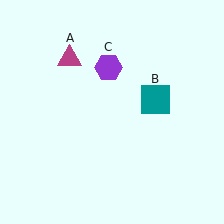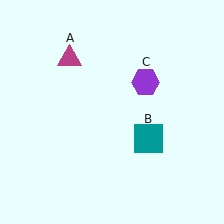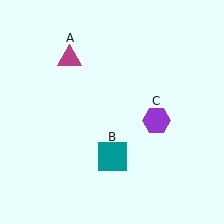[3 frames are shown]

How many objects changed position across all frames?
2 objects changed position: teal square (object B), purple hexagon (object C).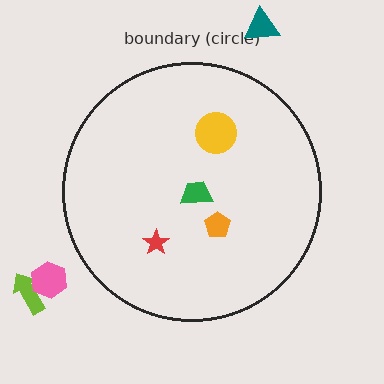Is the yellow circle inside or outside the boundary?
Inside.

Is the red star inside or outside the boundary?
Inside.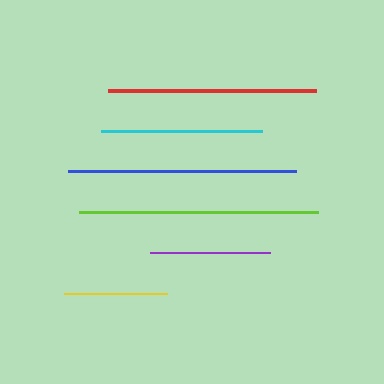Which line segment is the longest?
The lime line is the longest at approximately 239 pixels.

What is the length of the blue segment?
The blue segment is approximately 228 pixels long.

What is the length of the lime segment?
The lime segment is approximately 239 pixels long.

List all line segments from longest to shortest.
From longest to shortest: lime, blue, red, cyan, purple, yellow.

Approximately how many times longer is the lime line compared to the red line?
The lime line is approximately 1.2 times the length of the red line.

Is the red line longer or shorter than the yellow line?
The red line is longer than the yellow line.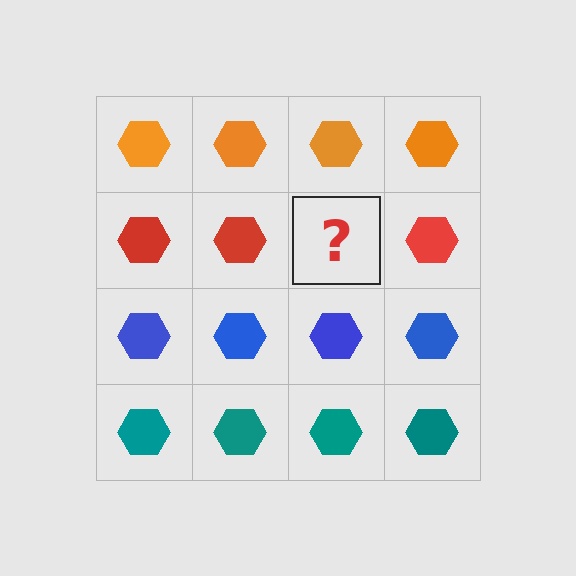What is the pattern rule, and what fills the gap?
The rule is that each row has a consistent color. The gap should be filled with a red hexagon.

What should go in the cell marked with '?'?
The missing cell should contain a red hexagon.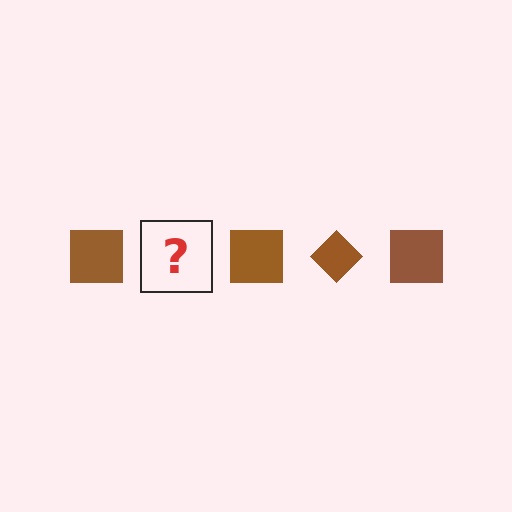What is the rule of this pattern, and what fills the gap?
The rule is that the pattern cycles through square, diamond shapes in brown. The gap should be filled with a brown diamond.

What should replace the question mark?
The question mark should be replaced with a brown diamond.